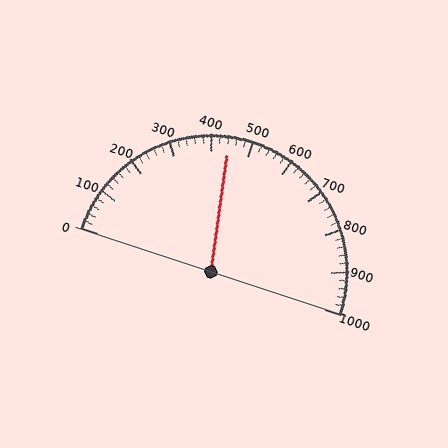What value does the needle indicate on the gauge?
The needle indicates approximately 440.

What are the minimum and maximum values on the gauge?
The gauge ranges from 0 to 1000.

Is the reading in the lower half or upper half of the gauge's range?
The reading is in the lower half of the range (0 to 1000).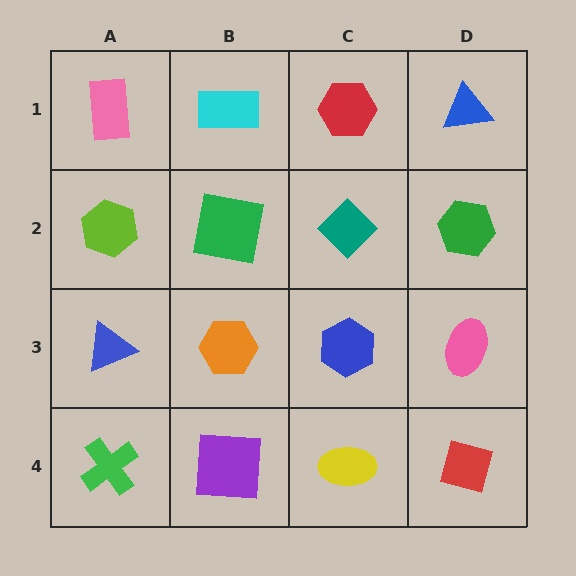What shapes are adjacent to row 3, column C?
A teal diamond (row 2, column C), a yellow ellipse (row 4, column C), an orange hexagon (row 3, column B), a pink ellipse (row 3, column D).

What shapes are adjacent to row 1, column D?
A green hexagon (row 2, column D), a red hexagon (row 1, column C).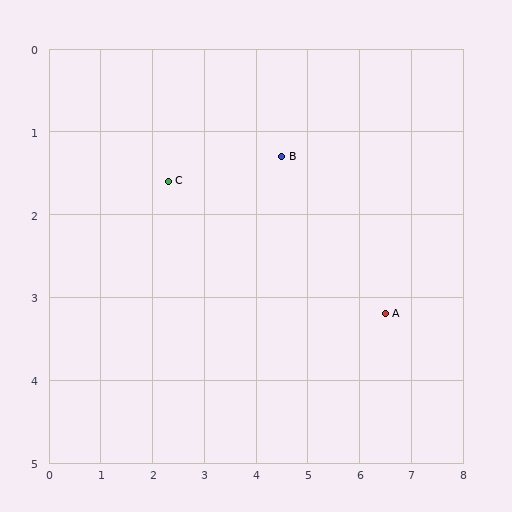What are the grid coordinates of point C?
Point C is at approximately (2.3, 1.6).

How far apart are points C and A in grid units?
Points C and A are about 4.5 grid units apart.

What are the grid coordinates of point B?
Point B is at approximately (4.5, 1.3).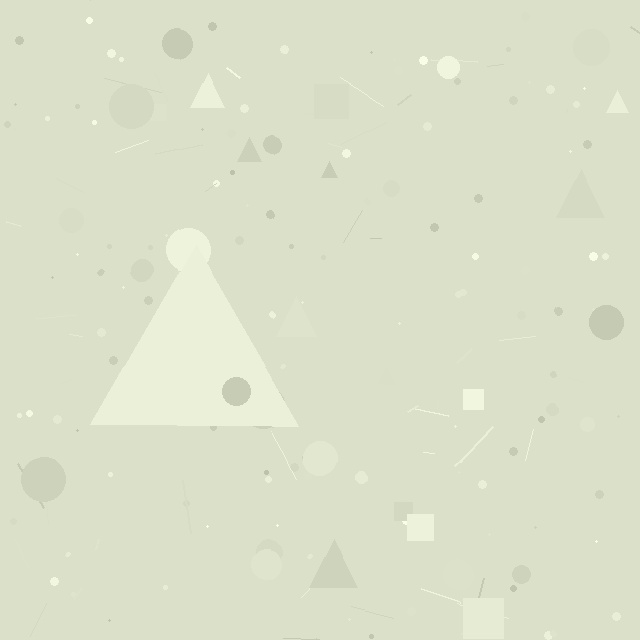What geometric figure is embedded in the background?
A triangle is embedded in the background.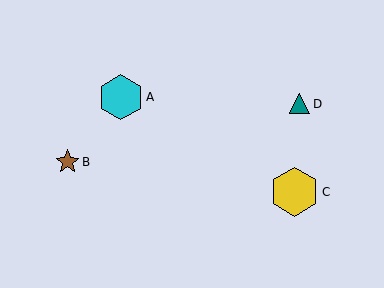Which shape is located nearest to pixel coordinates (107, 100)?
The cyan hexagon (labeled A) at (121, 97) is nearest to that location.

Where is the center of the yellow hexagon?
The center of the yellow hexagon is at (295, 192).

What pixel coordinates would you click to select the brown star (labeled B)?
Click at (67, 162) to select the brown star B.